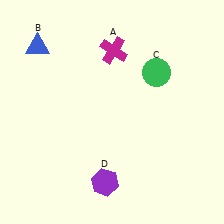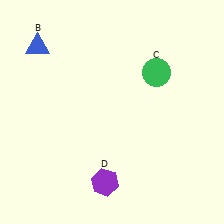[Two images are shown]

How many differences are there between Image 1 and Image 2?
There is 1 difference between the two images.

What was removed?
The magenta cross (A) was removed in Image 2.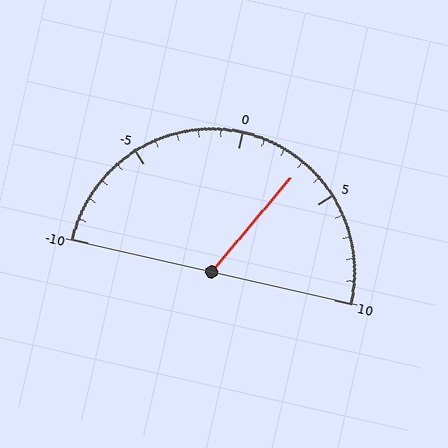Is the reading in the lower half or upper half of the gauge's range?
The reading is in the upper half of the range (-10 to 10).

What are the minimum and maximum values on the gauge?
The gauge ranges from -10 to 10.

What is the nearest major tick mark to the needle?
The nearest major tick mark is 5.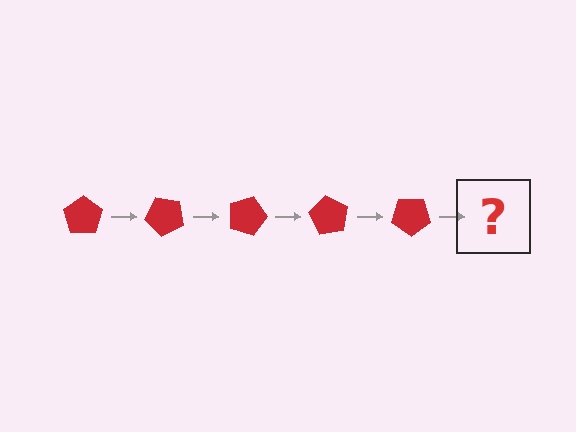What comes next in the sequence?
The next element should be a red pentagon rotated 225 degrees.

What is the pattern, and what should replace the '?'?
The pattern is that the pentagon rotates 45 degrees each step. The '?' should be a red pentagon rotated 225 degrees.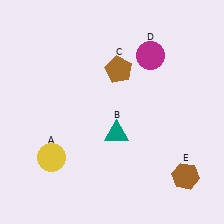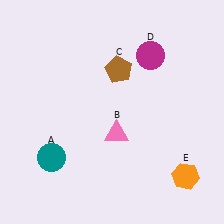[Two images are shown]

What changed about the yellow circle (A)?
In Image 1, A is yellow. In Image 2, it changed to teal.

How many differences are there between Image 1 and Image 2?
There are 3 differences between the two images.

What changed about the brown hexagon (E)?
In Image 1, E is brown. In Image 2, it changed to orange.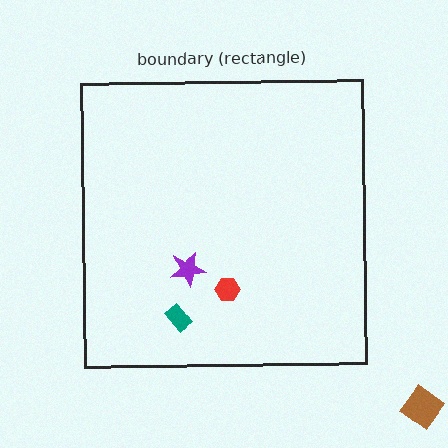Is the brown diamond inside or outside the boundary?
Outside.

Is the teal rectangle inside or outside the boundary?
Inside.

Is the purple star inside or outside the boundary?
Inside.